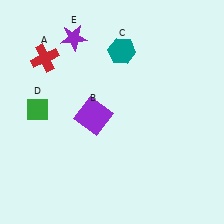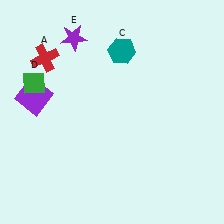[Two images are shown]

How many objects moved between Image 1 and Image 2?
2 objects moved between the two images.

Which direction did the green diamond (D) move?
The green diamond (D) moved up.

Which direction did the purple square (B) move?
The purple square (B) moved left.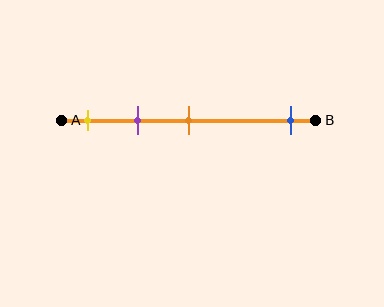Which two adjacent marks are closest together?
The yellow and purple marks are the closest adjacent pair.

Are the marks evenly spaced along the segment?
No, the marks are not evenly spaced.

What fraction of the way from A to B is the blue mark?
The blue mark is approximately 90% (0.9) of the way from A to B.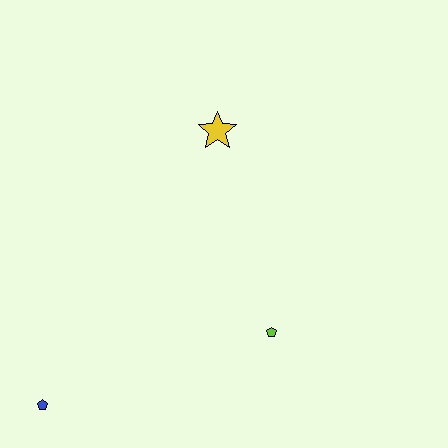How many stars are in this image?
There is 1 star.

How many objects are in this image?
There are 3 objects.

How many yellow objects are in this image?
There is 1 yellow object.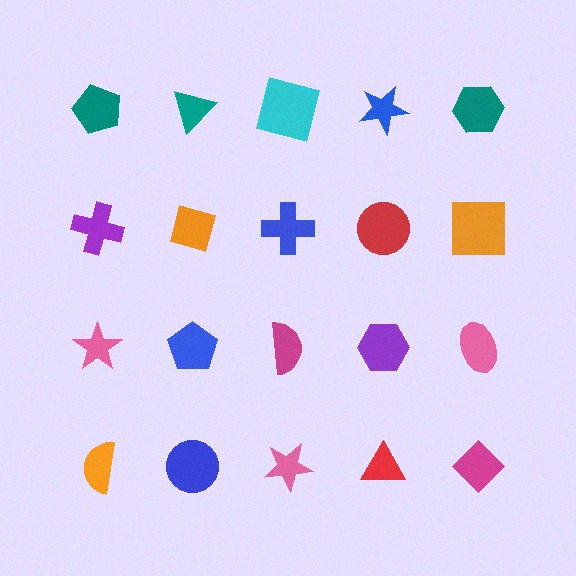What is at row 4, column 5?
A magenta diamond.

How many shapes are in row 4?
5 shapes.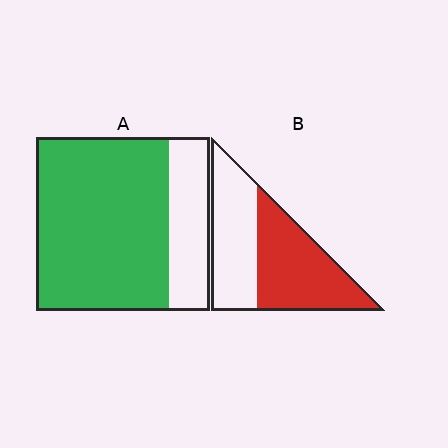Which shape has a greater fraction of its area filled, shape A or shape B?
Shape A.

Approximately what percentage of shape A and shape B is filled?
A is approximately 75% and B is approximately 55%.